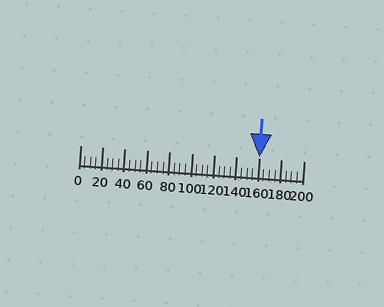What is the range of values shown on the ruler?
The ruler shows values from 0 to 200.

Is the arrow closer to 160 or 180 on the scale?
The arrow is closer to 160.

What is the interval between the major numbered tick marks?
The major tick marks are spaced 20 units apart.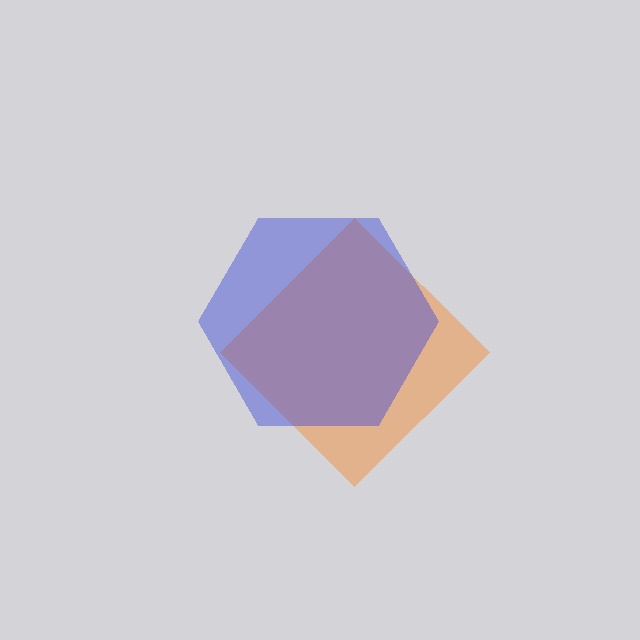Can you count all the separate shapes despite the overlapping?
Yes, there are 2 separate shapes.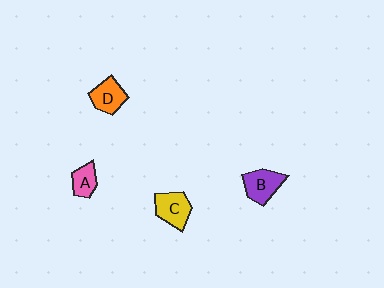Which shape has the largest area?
Shape C (yellow).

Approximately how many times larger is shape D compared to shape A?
Approximately 1.4 times.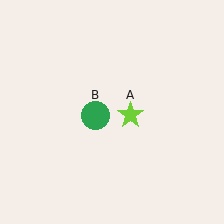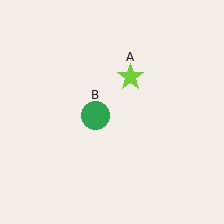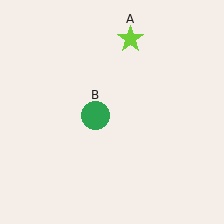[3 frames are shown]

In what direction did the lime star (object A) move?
The lime star (object A) moved up.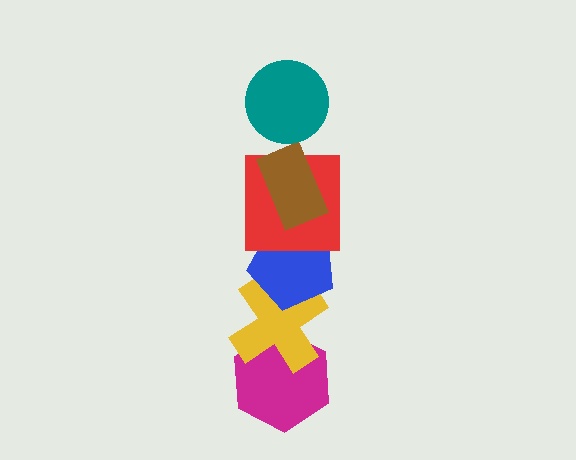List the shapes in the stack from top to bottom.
From top to bottom: the teal circle, the brown rectangle, the red square, the blue pentagon, the yellow cross, the magenta hexagon.